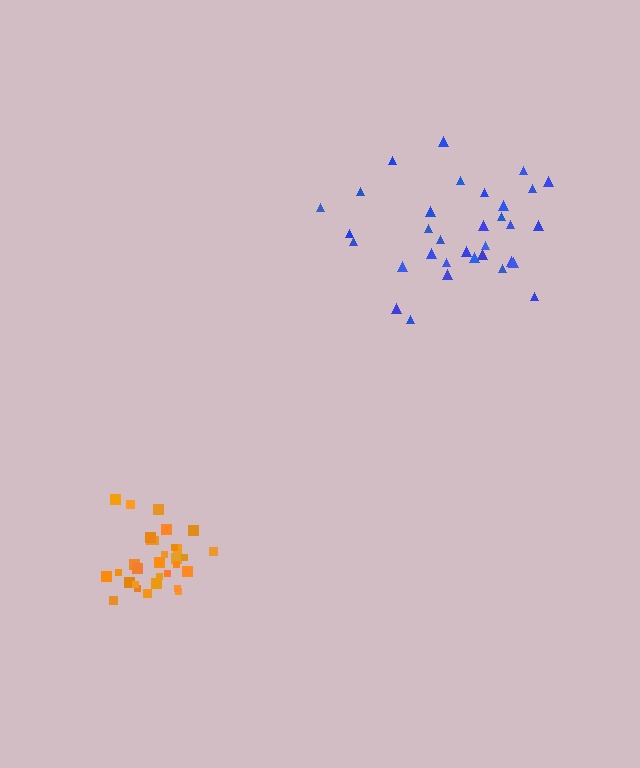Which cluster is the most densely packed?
Orange.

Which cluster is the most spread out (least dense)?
Blue.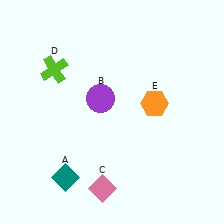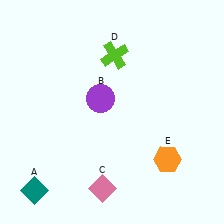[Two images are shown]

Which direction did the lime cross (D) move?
The lime cross (D) moved right.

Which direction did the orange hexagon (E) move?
The orange hexagon (E) moved down.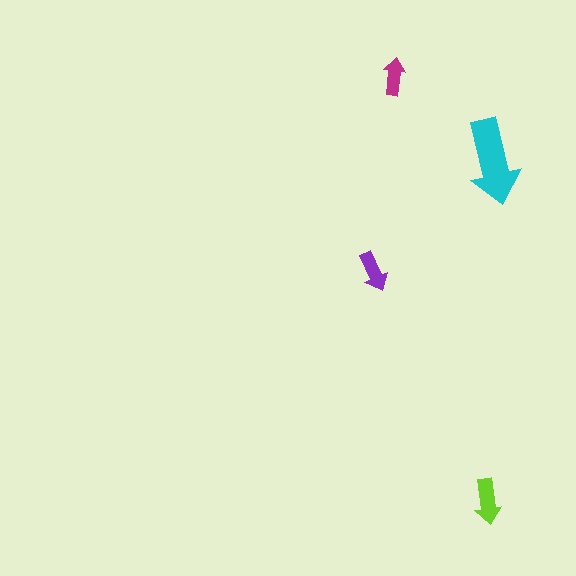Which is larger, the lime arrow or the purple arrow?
The lime one.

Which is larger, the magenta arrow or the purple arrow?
The purple one.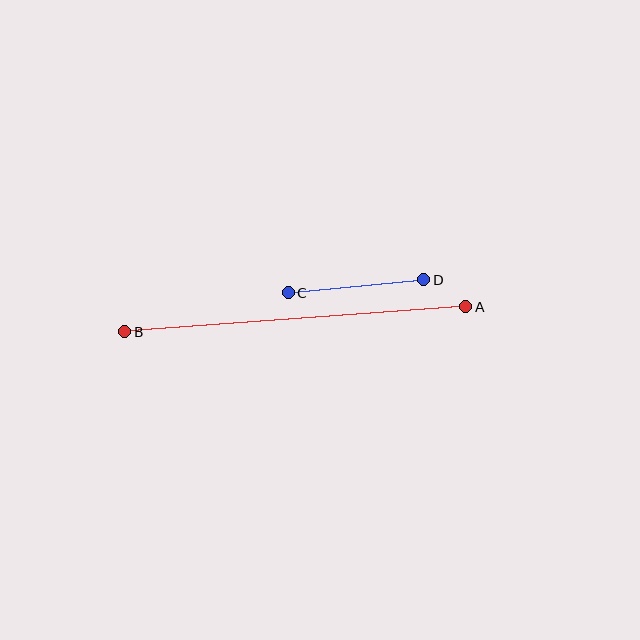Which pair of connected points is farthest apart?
Points A and B are farthest apart.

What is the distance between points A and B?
The distance is approximately 341 pixels.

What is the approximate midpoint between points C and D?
The midpoint is at approximately (356, 286) pixels.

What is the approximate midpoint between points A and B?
The midpoint is at approximately (295, 319) pixels.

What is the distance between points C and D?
The distance is approximately 136 pixels.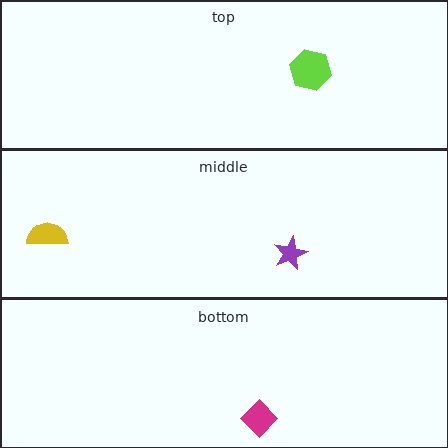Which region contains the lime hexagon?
The top region.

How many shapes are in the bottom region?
1.